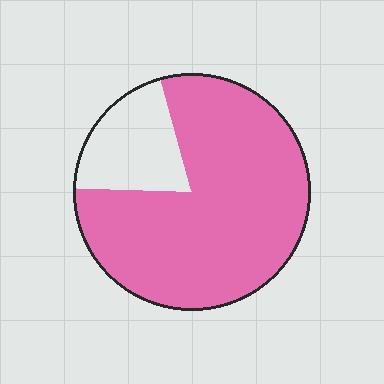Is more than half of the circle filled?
Yes.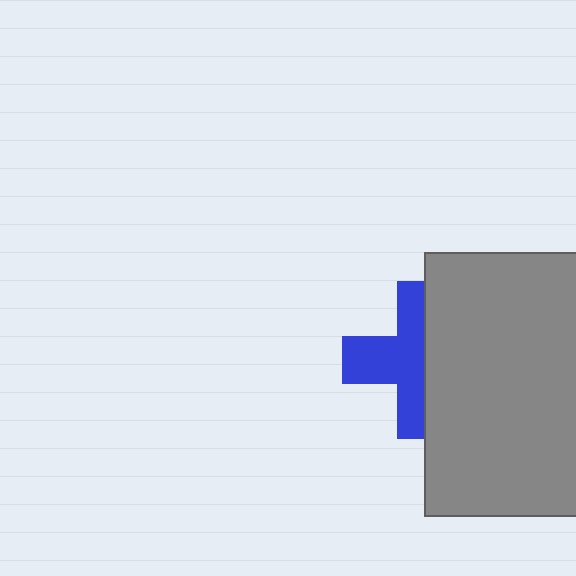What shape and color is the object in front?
The object in front is a gray rectangle.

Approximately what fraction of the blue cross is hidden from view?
Roughly 47% of the blue cross is hidden behind the gray rectangle.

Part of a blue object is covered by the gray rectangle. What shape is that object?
It is a cross.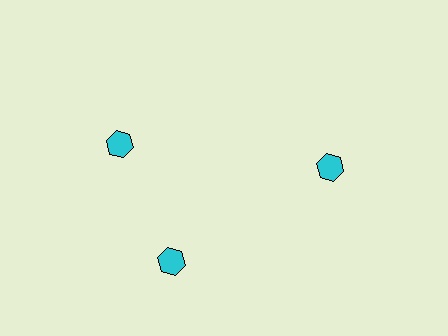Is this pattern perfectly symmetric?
No. The 3 cyan hexagons are arranged in a ring, but one element near the 11 o'clock position is rotated out of alignment along the ring, breaking the 3-fold rotational symmetry.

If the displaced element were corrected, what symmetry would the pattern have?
It would have 3-fold rotational symmetry — the pattern would map onto itself every 120 degrees.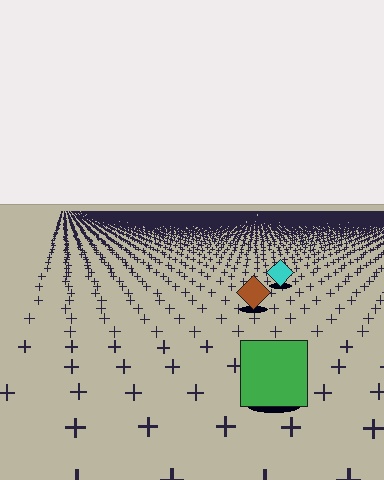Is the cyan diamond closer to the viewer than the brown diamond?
No. The brown diamond is closer — you can tell from the texture gradient: the ground texture is coarser near it.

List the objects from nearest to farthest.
From nearest to farthest: the green square, the brown diamond, the cyan diamond.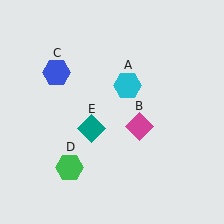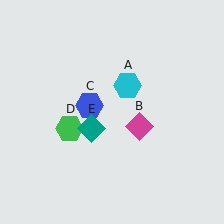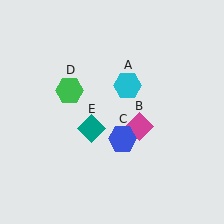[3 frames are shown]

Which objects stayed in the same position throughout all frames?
Cyan hexagon (object A) and magenta diamond (object B) and teal diamond (object E) remained stationary.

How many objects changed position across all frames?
2 objects changed position: blue hexagon (object C), green hexagon (object D).